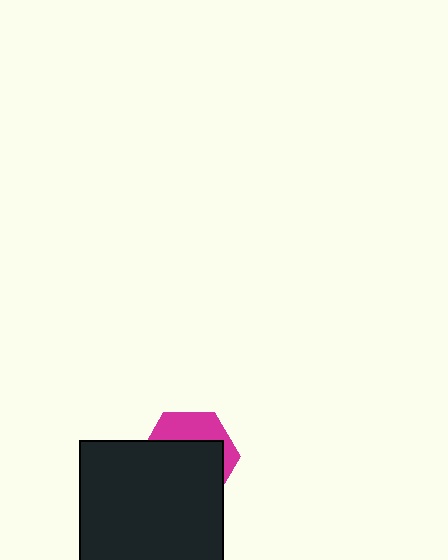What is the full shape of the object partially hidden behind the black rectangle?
The partially hidden object is a magenta hexagon.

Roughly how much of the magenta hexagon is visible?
A small part of it is visible (roughly 34%).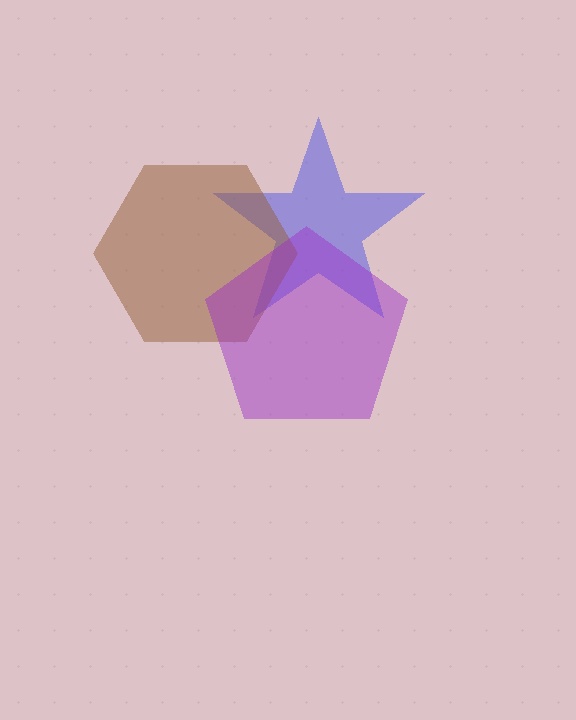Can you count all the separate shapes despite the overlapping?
Yes, there are 3 separate shapes.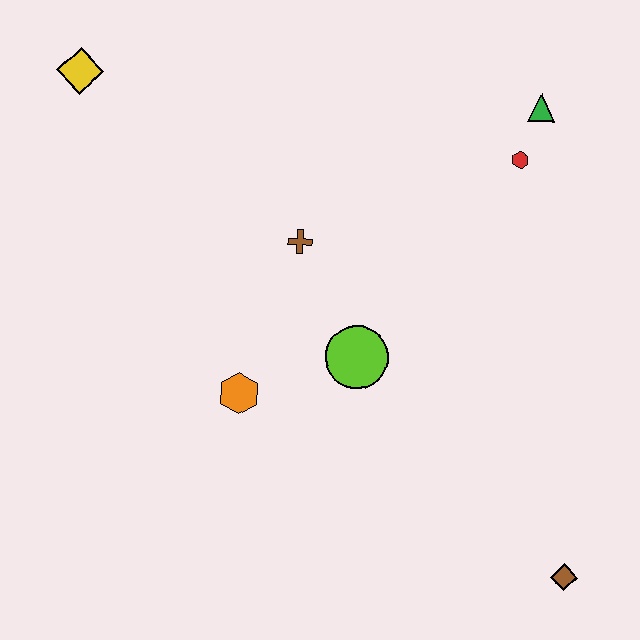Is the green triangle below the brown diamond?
No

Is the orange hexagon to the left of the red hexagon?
Yes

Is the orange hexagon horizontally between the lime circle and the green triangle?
No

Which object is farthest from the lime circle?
The yellow diamond is farthest from the lime circle.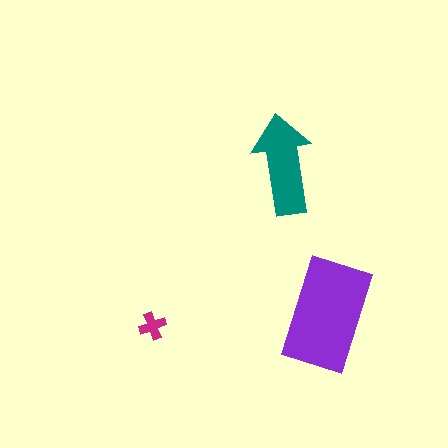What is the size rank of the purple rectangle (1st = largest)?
1st.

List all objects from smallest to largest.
The magenta cross, the teal arrow, the purple rectangle.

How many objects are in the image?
There are 3 objects in the image.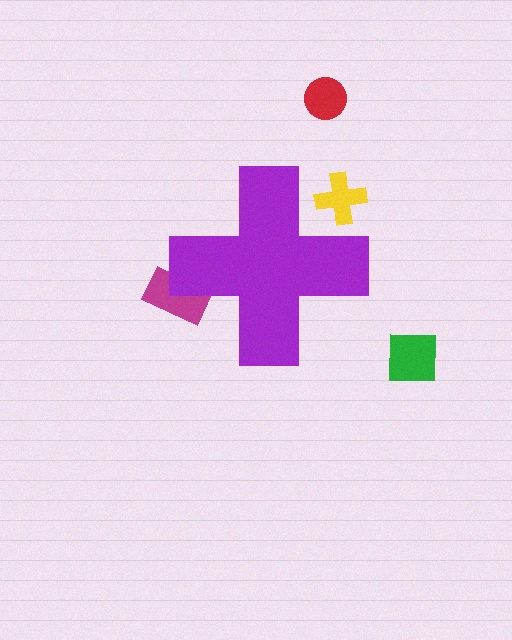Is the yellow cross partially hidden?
Yes, the yellow cross is partially hidden behind the purple cross.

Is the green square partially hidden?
No, the green square is fully visible.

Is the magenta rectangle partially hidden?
Yes, the magenta rectangle is partially hidden behind the purple cross.